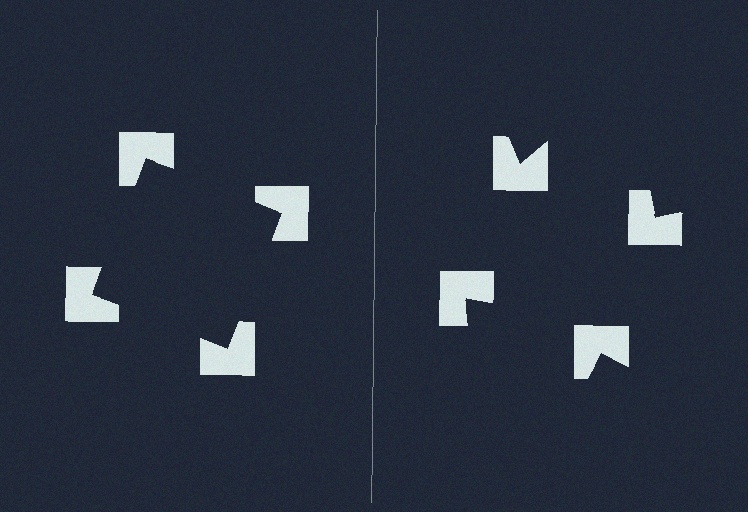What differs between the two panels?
The notched squares are positioned identically on both sides; only the wedge orientations differ. On the left they align to a square; on the right they are misaligned.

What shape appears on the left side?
An illusory square.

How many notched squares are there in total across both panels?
8 — 4 on each side.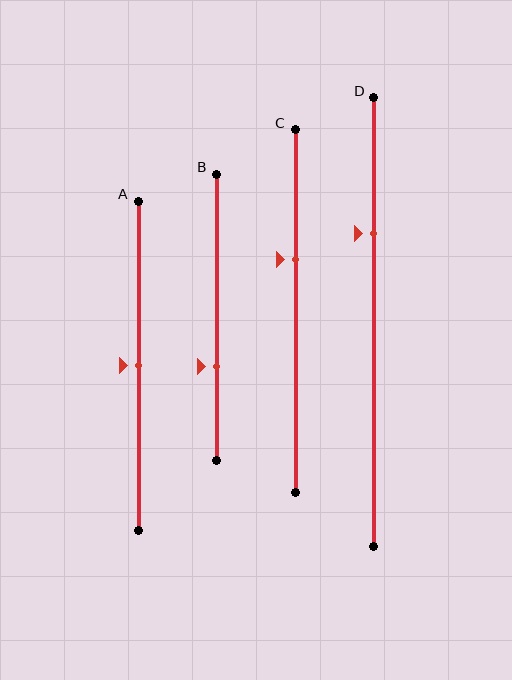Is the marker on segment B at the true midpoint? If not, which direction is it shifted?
No, the marker on segment B is shifted downward by about 17% of the segment length.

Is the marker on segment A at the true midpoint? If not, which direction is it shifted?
Yes, the marker on segment A is at the true midpoint.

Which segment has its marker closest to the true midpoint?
Segment A has its marker closest to the true midpoint.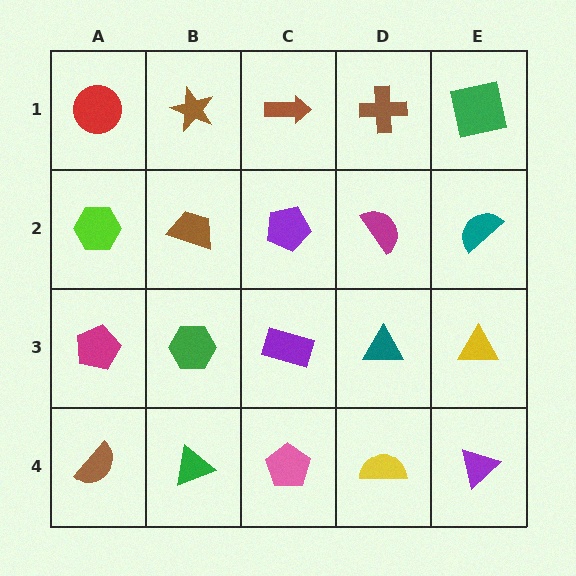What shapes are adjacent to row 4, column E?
A yellow triangle (row 3, column E), a yellow semicircle (row 4, column D).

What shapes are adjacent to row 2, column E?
A green square (row 1, column E), a yellow triangle (row 3, column E), a magenta semicircle (row 2, column D).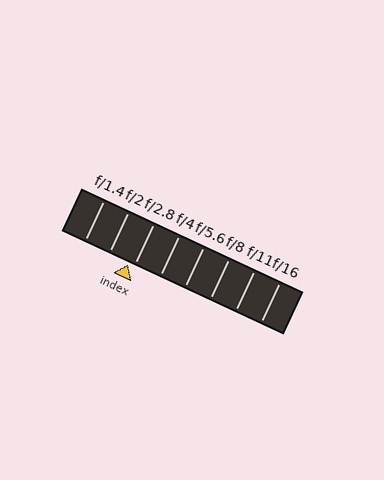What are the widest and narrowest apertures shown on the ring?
The widest aperture shown is f/1.4 and the narrowest is f/16.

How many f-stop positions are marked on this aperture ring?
There are 8 f-stop positions marked.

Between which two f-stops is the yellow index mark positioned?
The index mark is between f/2 and f/2.8.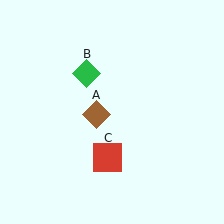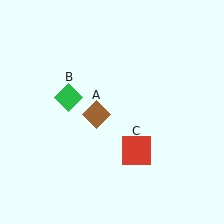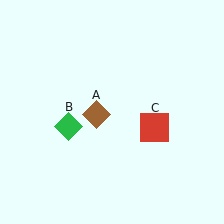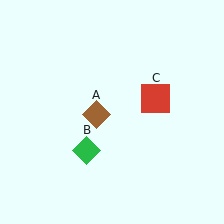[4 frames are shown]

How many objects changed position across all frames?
2 objects changed position: green diamond (object B), red square (object C).